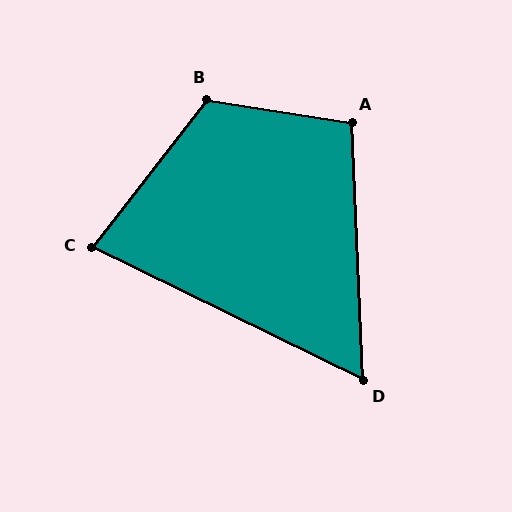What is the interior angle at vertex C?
Approximately 78 degrees (acute).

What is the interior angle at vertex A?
Approximately 102 degrees (obtuse).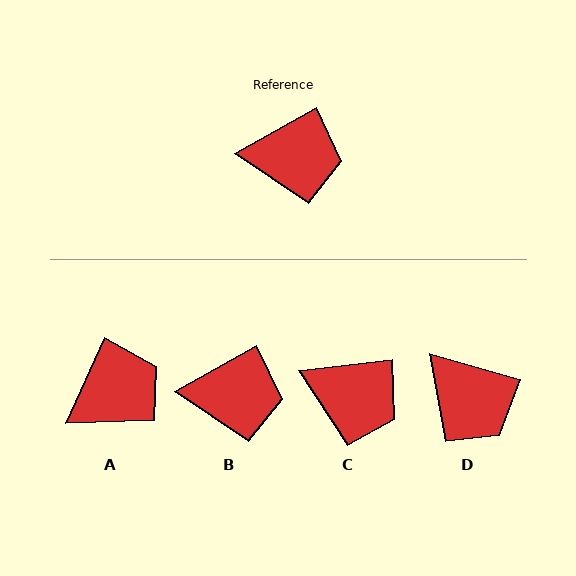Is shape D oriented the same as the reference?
No, it is off by about 45 degrees.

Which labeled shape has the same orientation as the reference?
B.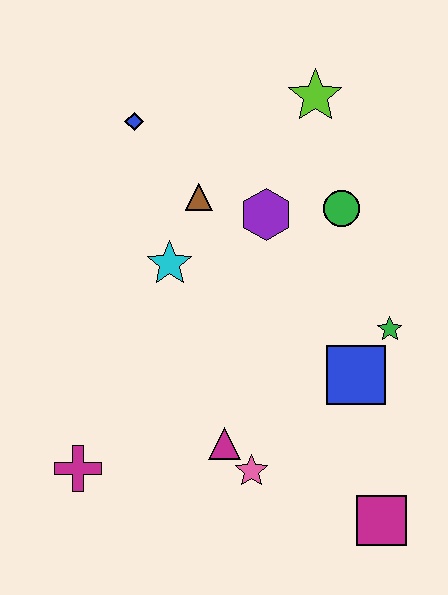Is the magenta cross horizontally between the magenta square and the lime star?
No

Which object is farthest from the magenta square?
The blue diamond is farthest from the magenta square.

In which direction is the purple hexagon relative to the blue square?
The purple hexagon is above the blue square.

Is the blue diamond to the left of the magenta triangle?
Yes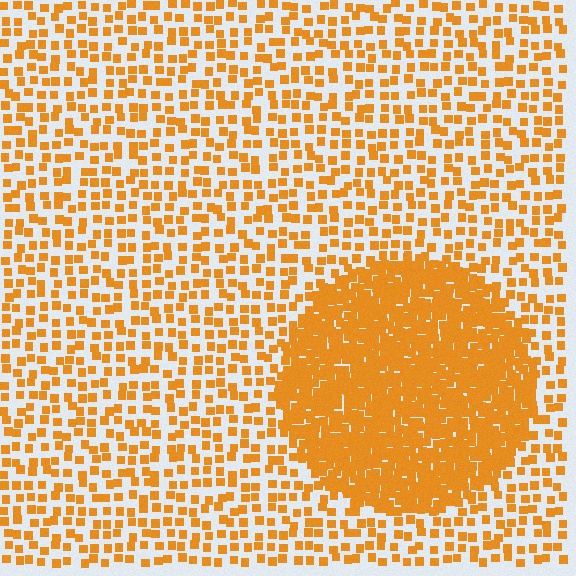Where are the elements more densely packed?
The elements are more densely packed inside the circle boundary.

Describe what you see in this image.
The image contains small orange elements arranged at two different densities. A circle-shaped region is visible where the elements are more densely packed than the surrounding area.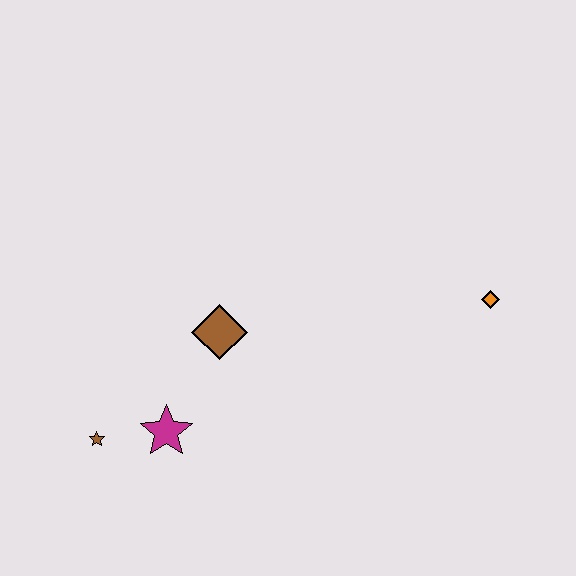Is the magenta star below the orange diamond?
Yes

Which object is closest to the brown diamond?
The magenta star is closest to the brown diamond.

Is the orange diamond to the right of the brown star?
Yes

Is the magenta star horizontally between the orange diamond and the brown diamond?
No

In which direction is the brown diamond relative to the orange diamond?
The brown diamond is to the left of the orange diamond.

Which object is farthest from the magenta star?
The orange diamond is farthest from the magenta star.